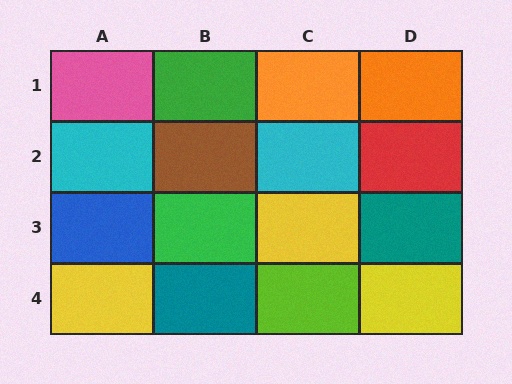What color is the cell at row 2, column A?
Cyan.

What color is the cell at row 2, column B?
Brown.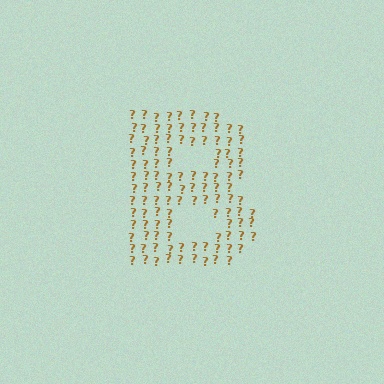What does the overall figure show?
The overall figure shows the letter B.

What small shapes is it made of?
It is made of small question marks.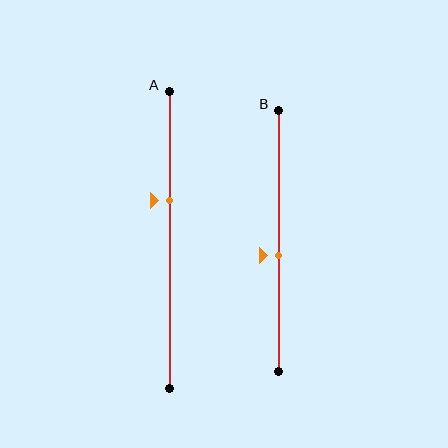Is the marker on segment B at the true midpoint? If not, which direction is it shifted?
No, the marker on segment B is shifted downward by about 5% of the segment length.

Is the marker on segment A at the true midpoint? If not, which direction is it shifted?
No, the marker on segment A is shifted upward by about 13% of the segment length.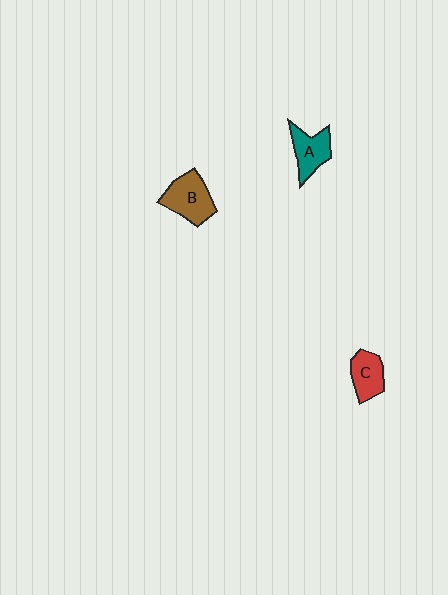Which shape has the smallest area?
Shape C (red).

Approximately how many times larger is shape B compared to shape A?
Approximately 1.3 times.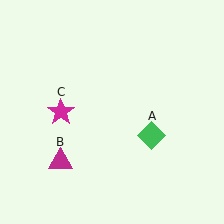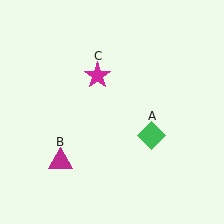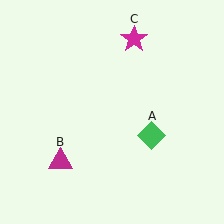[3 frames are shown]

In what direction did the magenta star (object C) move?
The magenta star (object C) moved up and to the right.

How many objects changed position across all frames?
1 object changed position: magenta star (object C).